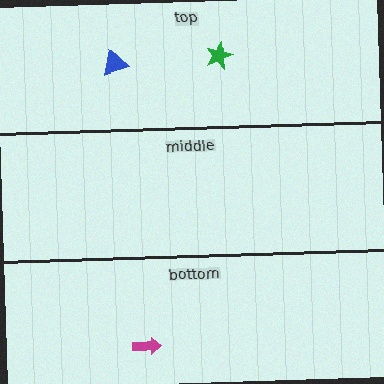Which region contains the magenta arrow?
The bottom region.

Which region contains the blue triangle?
The top region.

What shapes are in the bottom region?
The magenta arrow.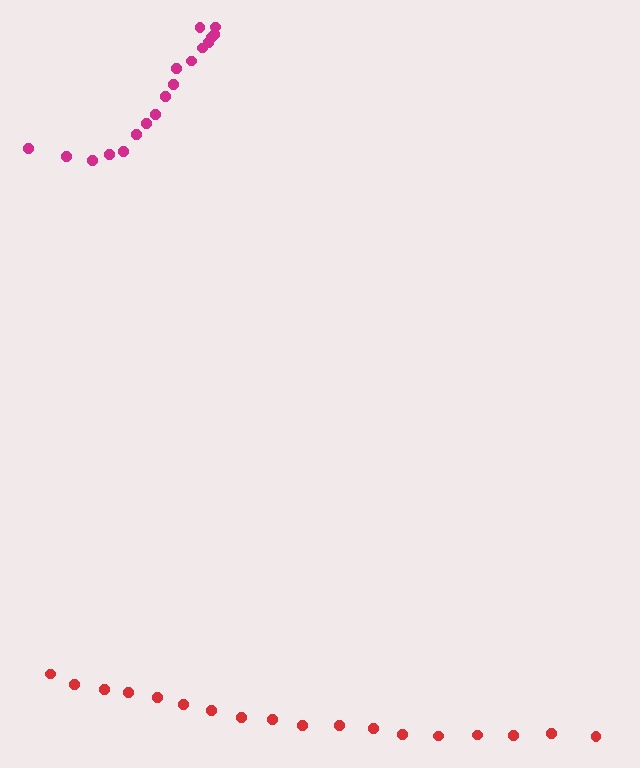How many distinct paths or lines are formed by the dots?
There are 2 distinct paths.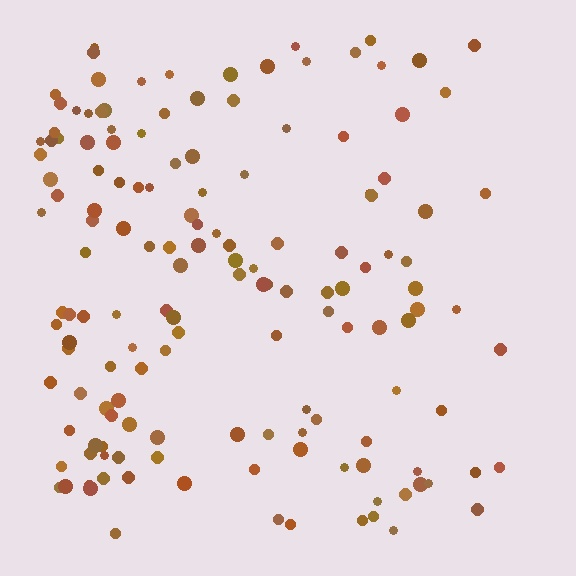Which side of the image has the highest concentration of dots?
The left.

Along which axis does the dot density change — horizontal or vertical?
Horizontal.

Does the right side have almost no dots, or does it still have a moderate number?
Still a moderate number, just noticeably fewer than the left.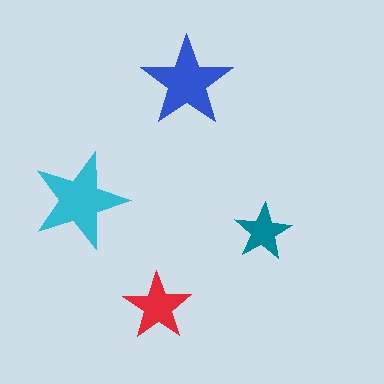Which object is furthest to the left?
The cyan star is leftmost.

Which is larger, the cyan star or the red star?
The cyan one.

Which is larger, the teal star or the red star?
The red one.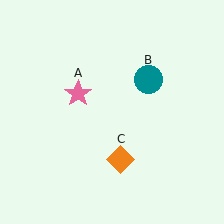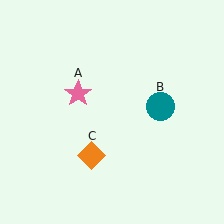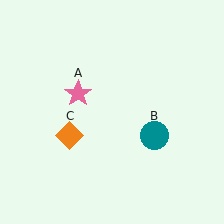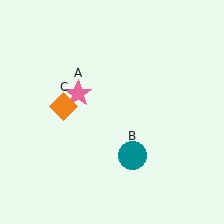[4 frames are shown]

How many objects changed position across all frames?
2 objects changed position: teal circle (object B), orange diamond (object C).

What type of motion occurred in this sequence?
The teal circle (object B), orange diamond (object C) rotated clockwise around the center of the scene.